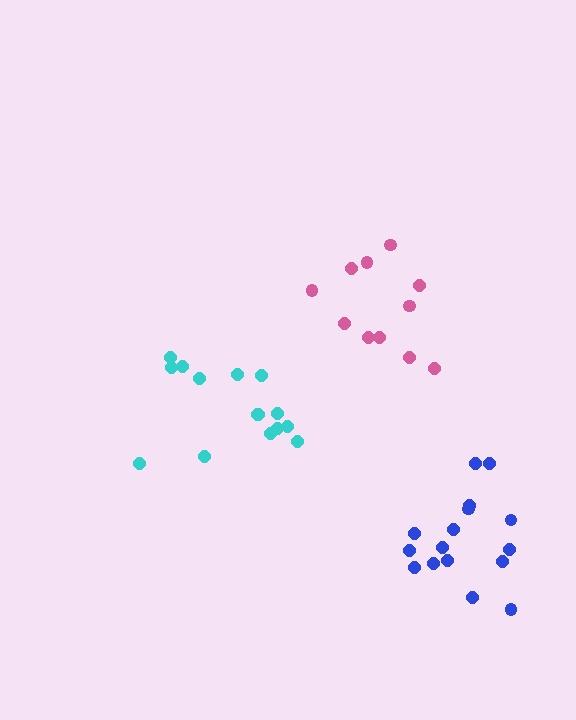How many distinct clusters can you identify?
There are 3 distinct clusters.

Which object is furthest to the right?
The blue cluster is rightmost.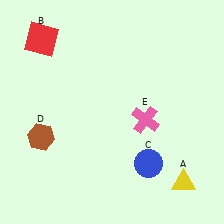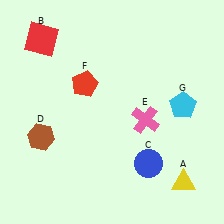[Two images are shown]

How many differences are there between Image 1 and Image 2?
There are 2 differences between the two images.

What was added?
A red pentagon (F), a cyan pentagon (G) were added in Image 2.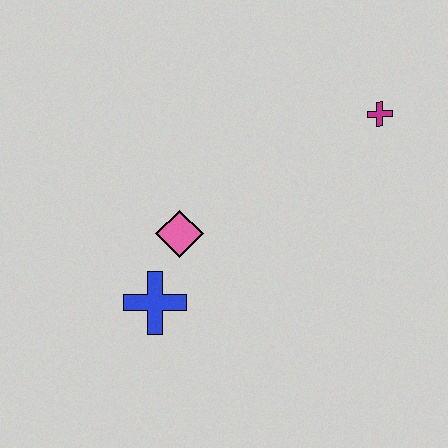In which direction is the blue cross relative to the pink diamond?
The blue cross is below the pink diamond.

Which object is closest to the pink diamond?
The blue cross is closest to the pink diamond.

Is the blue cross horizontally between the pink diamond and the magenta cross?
No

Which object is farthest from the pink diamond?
The magenta cross is farthest from the pink diamond.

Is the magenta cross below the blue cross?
No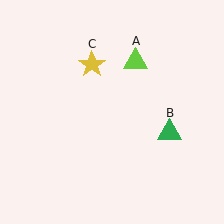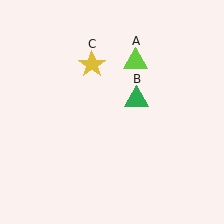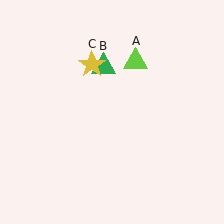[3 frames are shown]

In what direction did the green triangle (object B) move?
The green triangle (object B) moved up and to the left.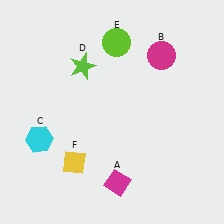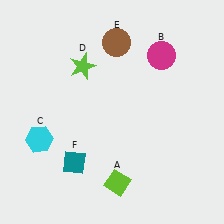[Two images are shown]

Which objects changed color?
A changed from magenta to lime. E changed from lime to brown. F changed from yellow to teal.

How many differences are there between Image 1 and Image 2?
There are 3 differences between the two images.